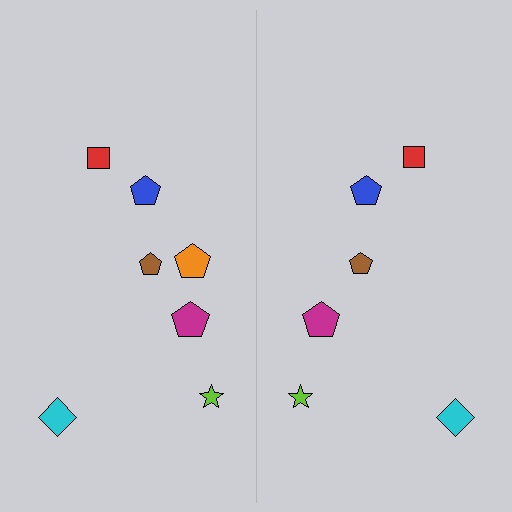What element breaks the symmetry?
A orange pentagon is missing from the right side.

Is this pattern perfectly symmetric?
No, the pattern is not perfectly symmetric. A orange pentagon is missing from the right side.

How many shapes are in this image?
There are 13 shapes in this image.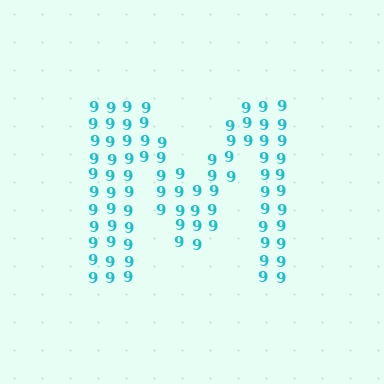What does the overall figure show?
The overall figure shows the letter M.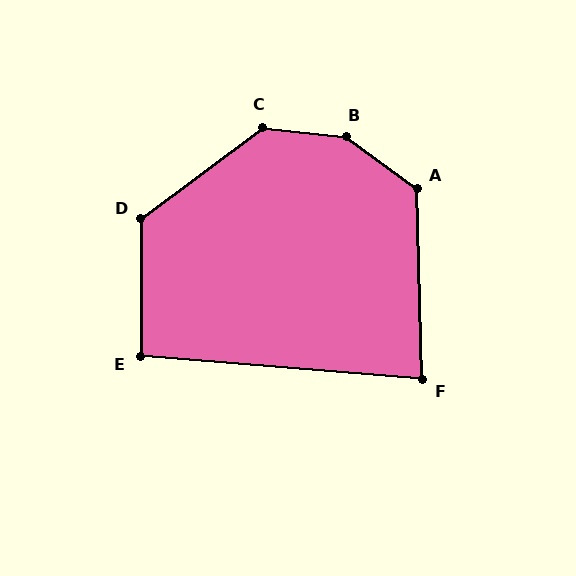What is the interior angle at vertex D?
Approximately 127 degrees (obtuse).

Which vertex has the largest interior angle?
B, at approximately 149 degrees.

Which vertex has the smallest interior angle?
F, at approximately 84 degrees.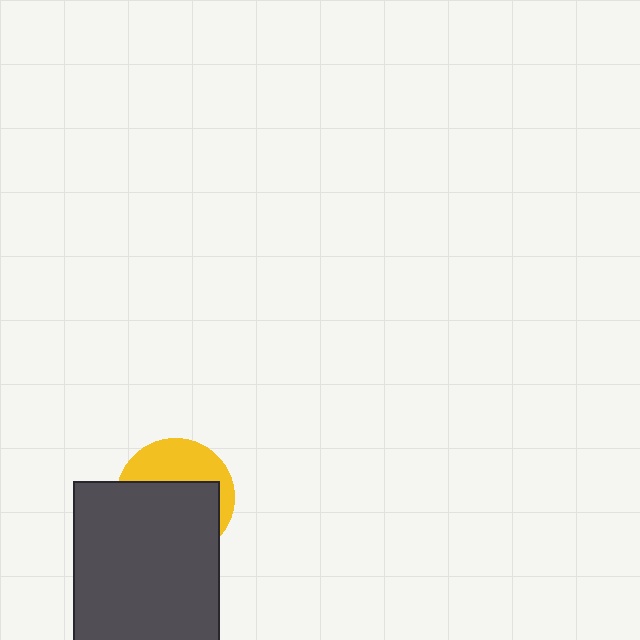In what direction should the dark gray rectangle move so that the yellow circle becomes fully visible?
The dark gray rectangle should move down. That is the shortest direction to clear the overlap and leave the yellow circle fully visible.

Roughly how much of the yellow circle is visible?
A small part of it is visible (roughly 39%).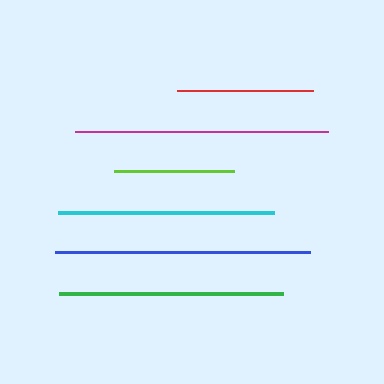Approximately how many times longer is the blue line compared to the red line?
The blue line is approximately 1.9 times the length of the red line.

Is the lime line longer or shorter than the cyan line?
The cyan line is longer than the lime line.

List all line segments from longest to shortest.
From longest to shortest: blue, magenta, green, cyan, red, lime.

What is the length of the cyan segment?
The cyan segment is approximately 216 pixels long.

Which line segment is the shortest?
The lime line is the shortest at approximately 120 pixels.